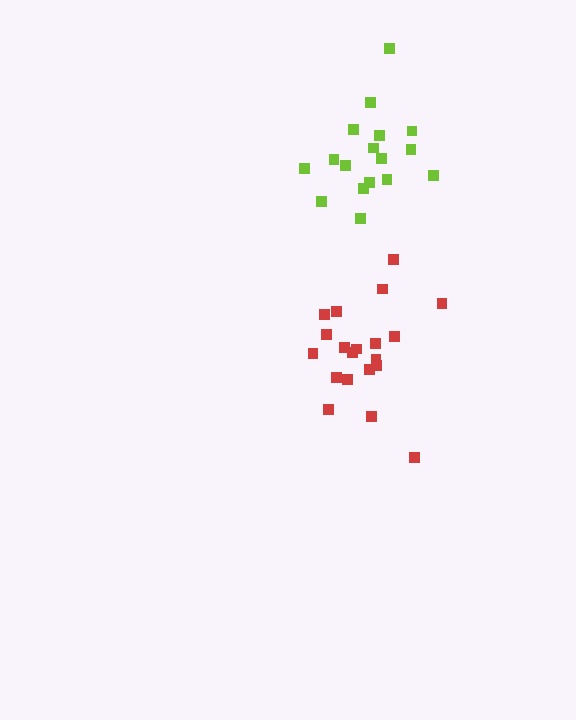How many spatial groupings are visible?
There are 2 spatial groupings.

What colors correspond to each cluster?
The clusters are colored: red, lime.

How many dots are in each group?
Group 1: 20 dots, Group 2: 17 dots (37 total).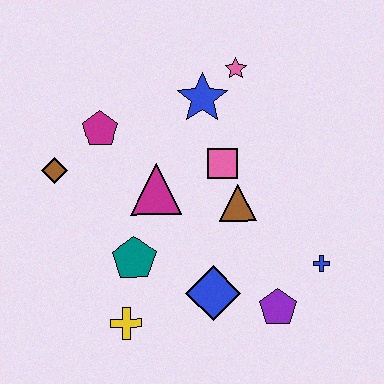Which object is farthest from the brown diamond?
The blue cross is farthest from the brown diamond.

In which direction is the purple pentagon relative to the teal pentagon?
The purple pentagon is to the right of the teal pentagon.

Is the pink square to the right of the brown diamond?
Yes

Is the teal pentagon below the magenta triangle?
Yes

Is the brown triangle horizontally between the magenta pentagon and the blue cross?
Yes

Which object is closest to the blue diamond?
The purple pentagon is closest to the blue diamond.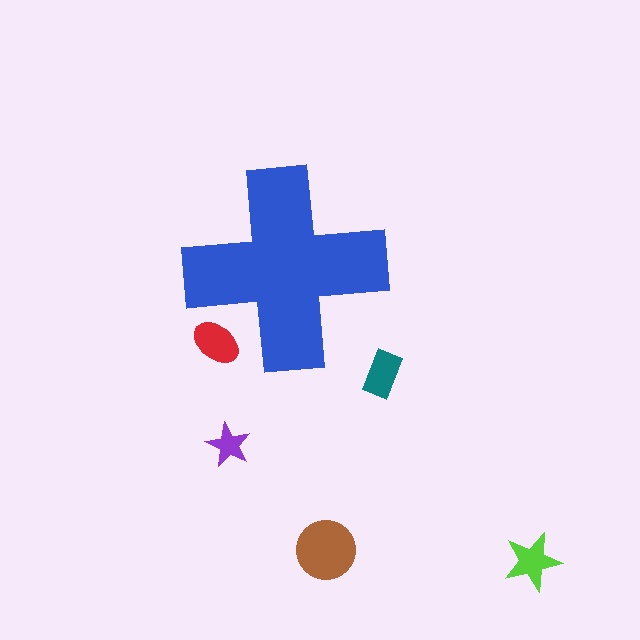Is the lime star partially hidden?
No, the lime star is fully visible.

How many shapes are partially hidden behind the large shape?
1 shape is partially hidden.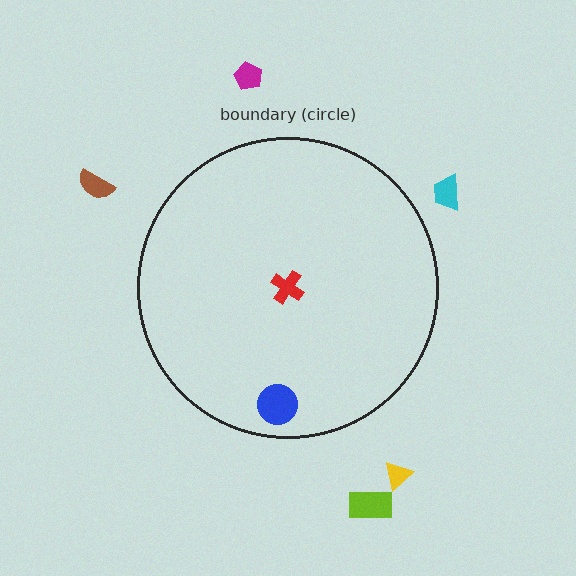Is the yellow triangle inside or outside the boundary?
Outside.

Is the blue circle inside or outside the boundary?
Inside.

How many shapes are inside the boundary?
2 inside, 5 outside.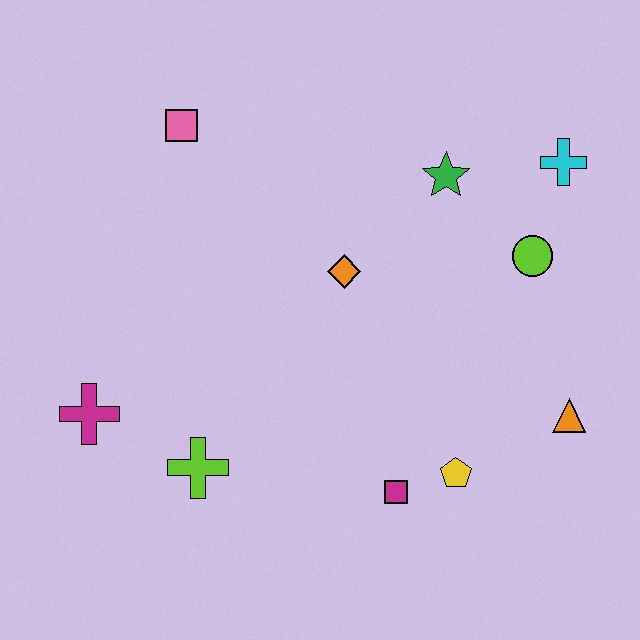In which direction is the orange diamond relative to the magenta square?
The orange diamond is above the magenta square.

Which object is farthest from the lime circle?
The magenta cross is farthest from the lime circle.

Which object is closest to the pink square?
The orange diamond is closest to the pink square.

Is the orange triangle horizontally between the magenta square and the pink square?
No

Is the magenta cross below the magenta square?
No